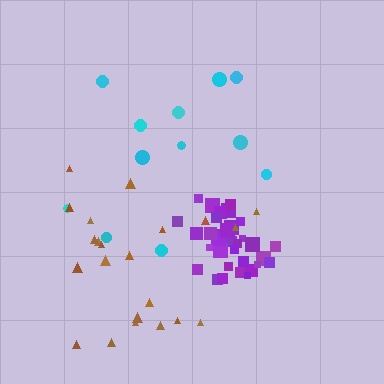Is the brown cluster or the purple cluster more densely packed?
Purple.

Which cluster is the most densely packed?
Purple.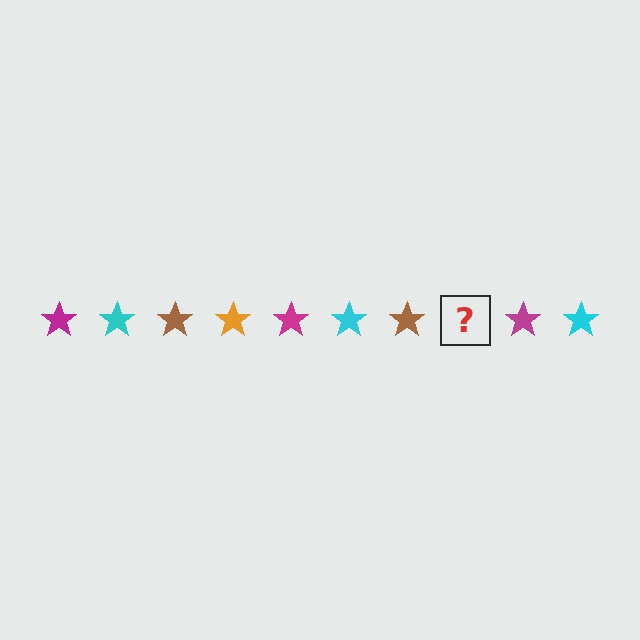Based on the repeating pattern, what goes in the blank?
The blank should be an orange star.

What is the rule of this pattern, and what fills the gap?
The rule is that the pattern cycles through magenta, cyan, brown, orange stars. The gap should be filled with an orange star.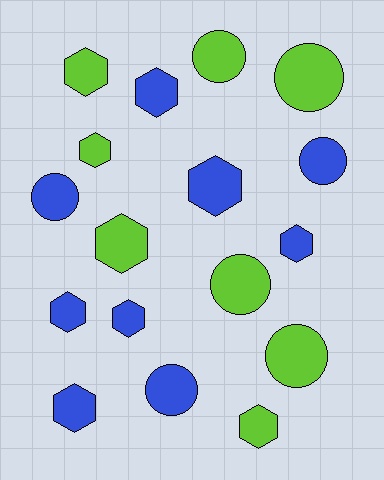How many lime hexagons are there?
There are 4 lime hexagons.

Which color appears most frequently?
Blue, with 9 objects.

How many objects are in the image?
There are 17 objects.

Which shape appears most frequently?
Hexagon, with 10 objects.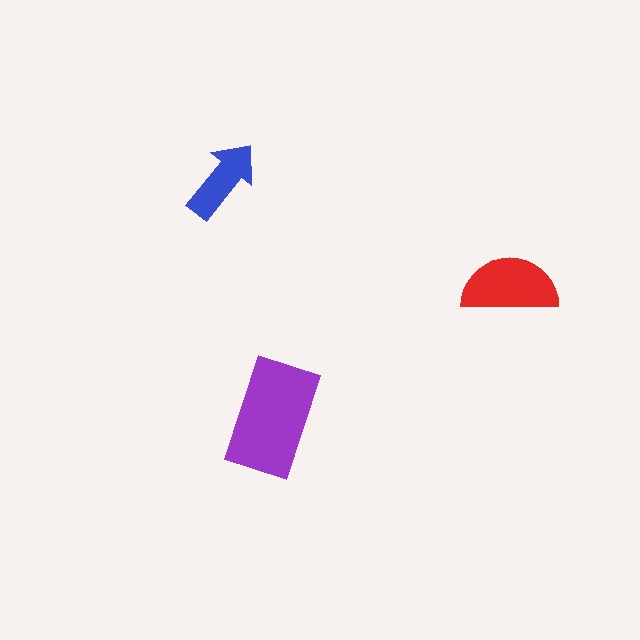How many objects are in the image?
There are 3 objects in the image.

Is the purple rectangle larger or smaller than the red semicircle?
Larger.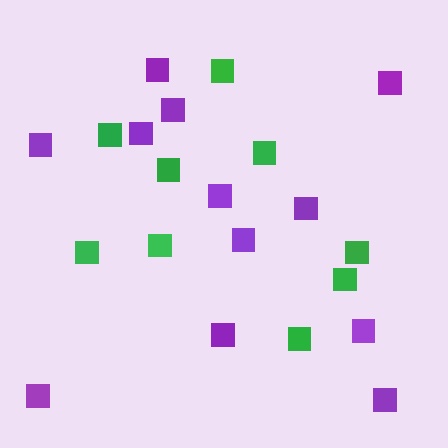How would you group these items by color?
There are 2 groups: one group of purple squares (12) and one group of green squares (9).